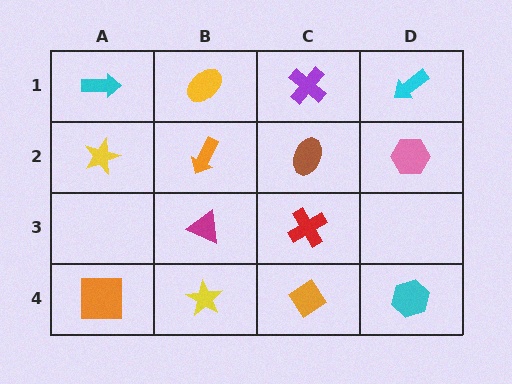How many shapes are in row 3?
2 shapes.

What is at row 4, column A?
An orange square.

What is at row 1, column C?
A purple cross.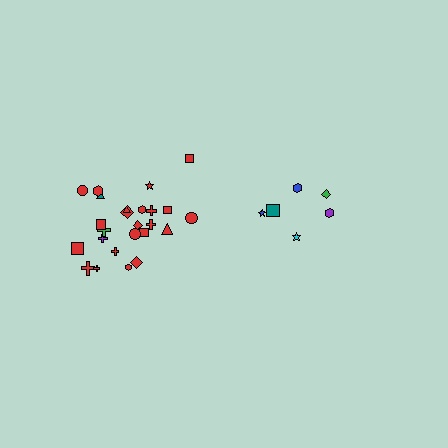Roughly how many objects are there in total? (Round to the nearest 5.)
Roughly 30 objects in total.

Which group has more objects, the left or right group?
The left group.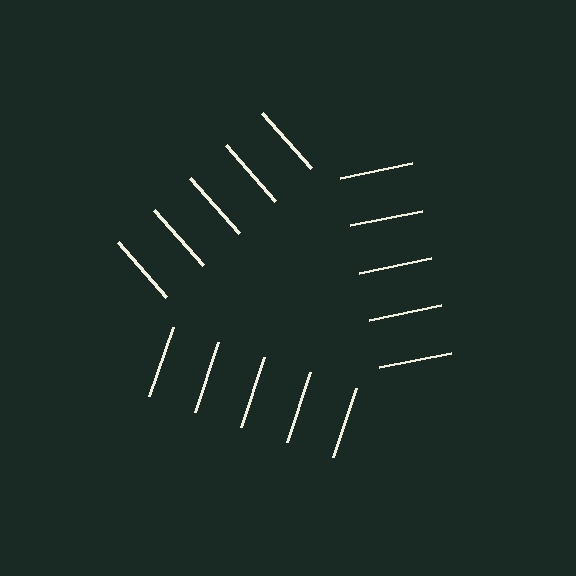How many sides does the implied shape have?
3 sides — the line-ends trace a triangle.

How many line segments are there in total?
15 — 5 along each of the 3 edges.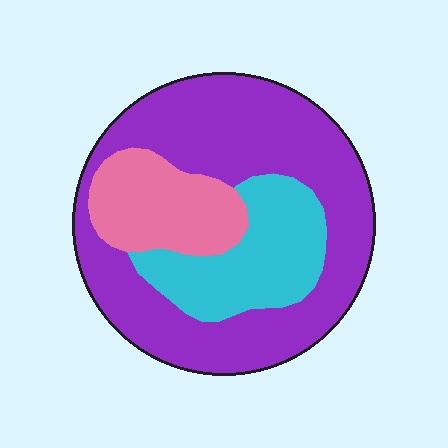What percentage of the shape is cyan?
Cyan takes up less than a quarter of the shape.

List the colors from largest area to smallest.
From largest to smallest: purple, cyan, pink.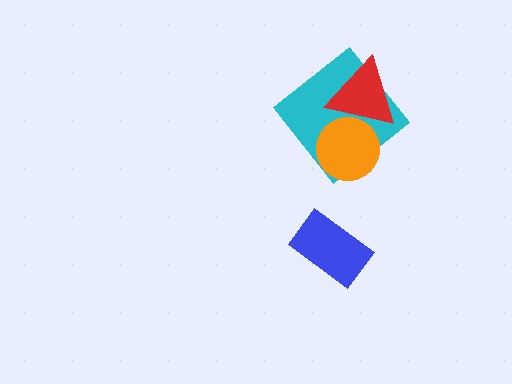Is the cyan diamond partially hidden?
Yes, it is partially covered by another shape.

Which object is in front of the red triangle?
The orange circle is in front of the red triangle.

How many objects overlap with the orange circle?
2 objects overlap with the orange circle.